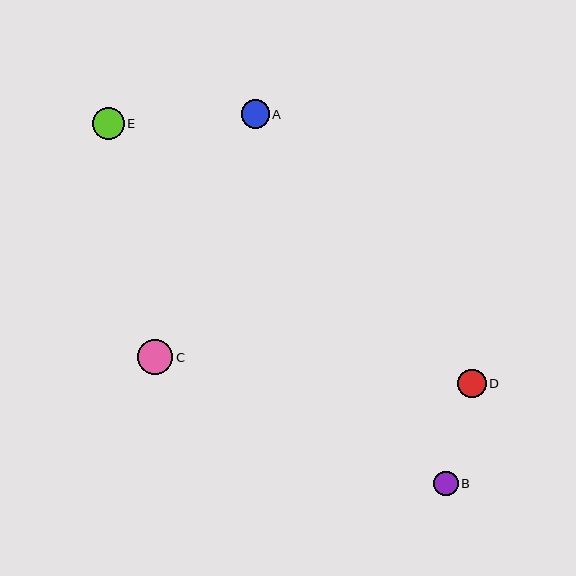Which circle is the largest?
Circle C is the largest with a size of approximately 35 pixels.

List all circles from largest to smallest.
From largest to smallest: C, E, D, A, B.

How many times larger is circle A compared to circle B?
Circle A is approximately 1.1 times the size of circle B.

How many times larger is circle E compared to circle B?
Circle E is approximately 1.3 times the size of circle B.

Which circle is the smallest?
Circle B is the smallest with a size of approximately 25 pixels.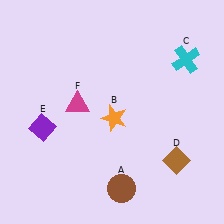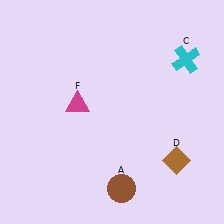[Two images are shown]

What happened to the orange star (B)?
The orange star (B) was removed in Image 2. It was in the bottom-right area of Image 1.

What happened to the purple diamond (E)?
The purple diamond (E) was removed in Image 2. It was in the bottom-left area of Image 1.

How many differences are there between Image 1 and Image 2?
There are 2 differences between the two images.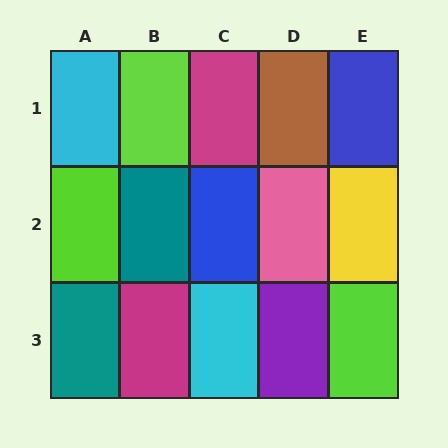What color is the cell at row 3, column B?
Magenta.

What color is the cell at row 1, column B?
Lime.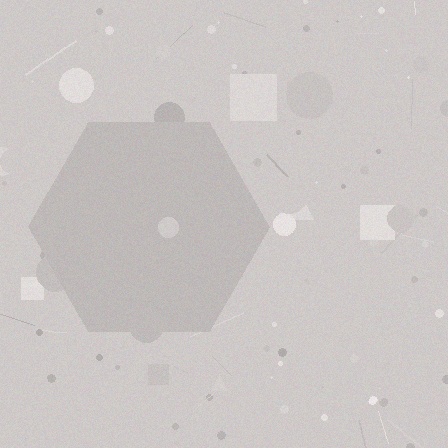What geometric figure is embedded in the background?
A hexagon is embedded in the background.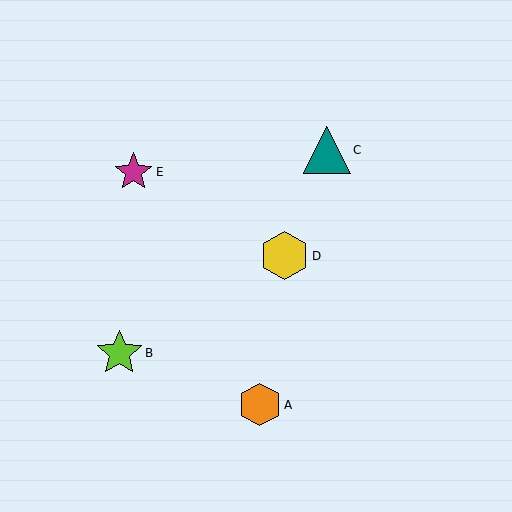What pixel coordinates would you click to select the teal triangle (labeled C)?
Click at (327, 150) to select the teal triangle C.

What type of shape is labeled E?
Shape E is a magenta star.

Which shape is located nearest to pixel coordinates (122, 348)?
The lime star (labeled B) at (119, 353) is nearest to that location.